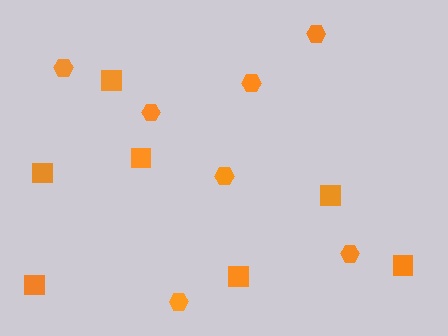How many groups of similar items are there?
There are 2 groups: one group of hexagons (7) and one group of squares (7).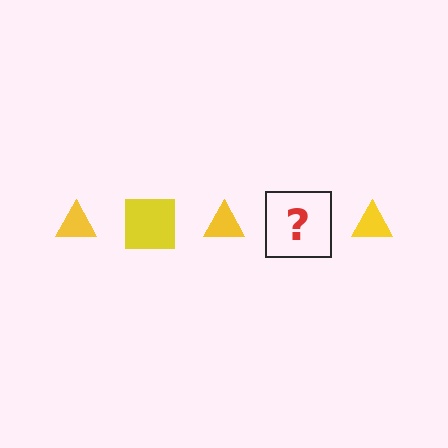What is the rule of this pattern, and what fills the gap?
The rule is that the pattern cycles through triangle, square shapes in yellow. The gap should be filled with a yellow square.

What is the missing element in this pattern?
The missing element is a yellow square.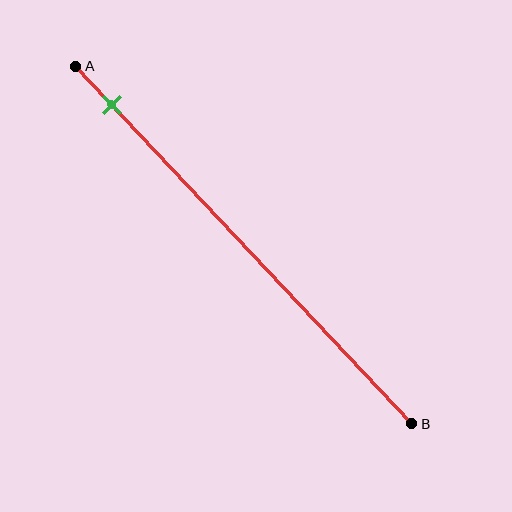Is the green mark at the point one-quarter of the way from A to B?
No, the mark is at about 10% from A, not at the 25% one-quarter point.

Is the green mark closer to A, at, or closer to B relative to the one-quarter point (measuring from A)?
The green mark is closer to point A than the one-quarter point of segment AB.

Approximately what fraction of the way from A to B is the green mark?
The green mark is approximately 10% of the way from A to B.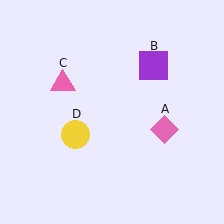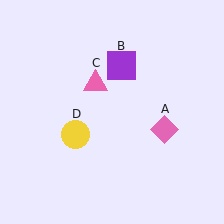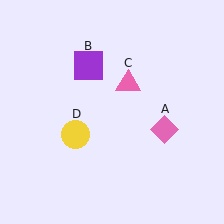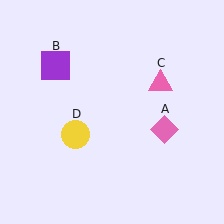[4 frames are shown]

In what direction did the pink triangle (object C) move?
The pink triangle (object C) moved right.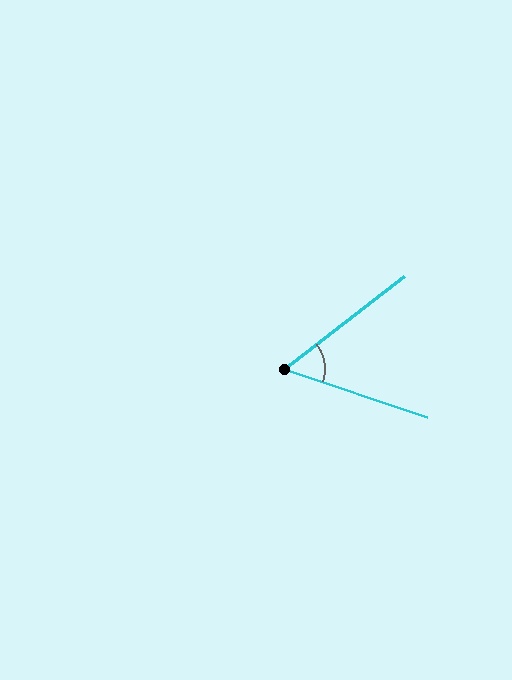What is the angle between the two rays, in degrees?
Approximately 57 degrees.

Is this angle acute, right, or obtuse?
It is acute.